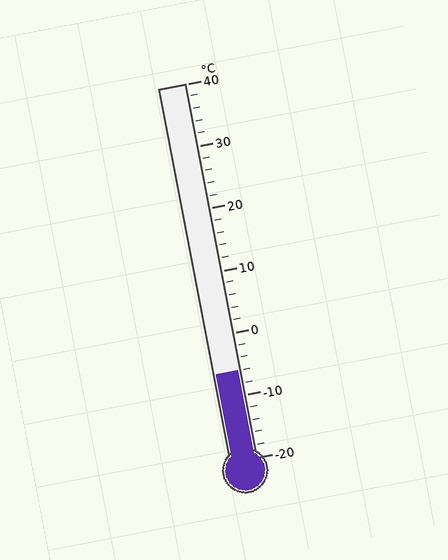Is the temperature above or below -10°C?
The temperature is above -10°C.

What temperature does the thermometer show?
The thermometer shows approximately -6°C.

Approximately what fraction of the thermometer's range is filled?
The thermometer is filled to approximately 25% of its range.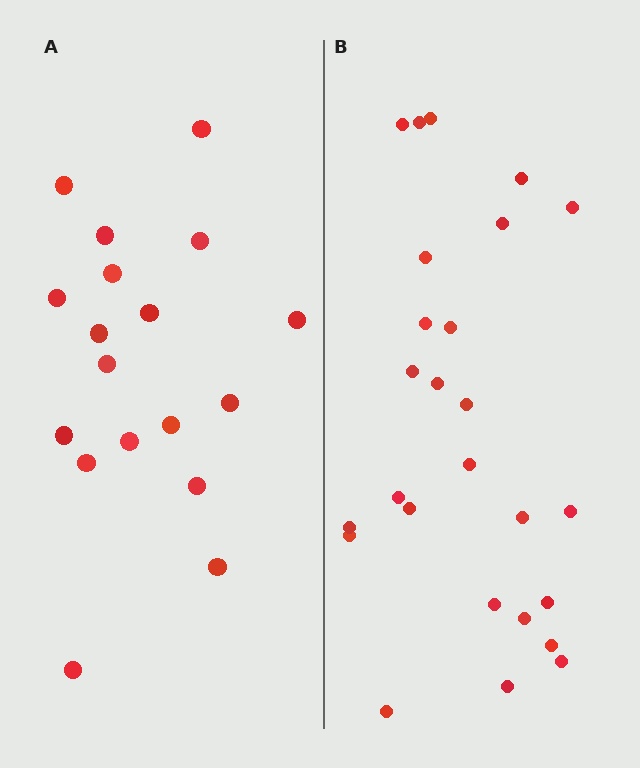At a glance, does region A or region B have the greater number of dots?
Region B (the right region) has more dots.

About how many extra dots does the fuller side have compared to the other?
Region B has roughly 8 or so more dots than region A.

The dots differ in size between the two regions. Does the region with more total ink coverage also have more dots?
No. Region A has more total ink coverage because its dots are larger, but region B actually contains more individual dots. Total area can be misleading — the number of items is what matters here.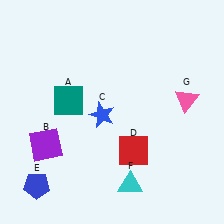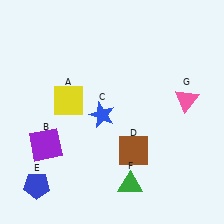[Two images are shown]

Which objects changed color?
A changed from teal to yellow. D changed from red to brown. F changed from cyan to green.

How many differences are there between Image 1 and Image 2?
There are 3 differences between the two images.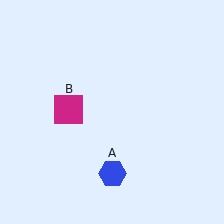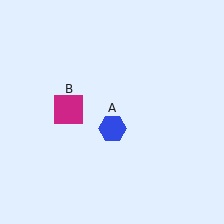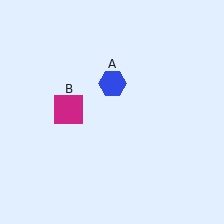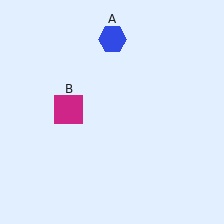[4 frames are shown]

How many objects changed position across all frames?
1 object changed position: blue hexagon (object A).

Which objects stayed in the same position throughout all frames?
Magenta square (object B) remained stationary.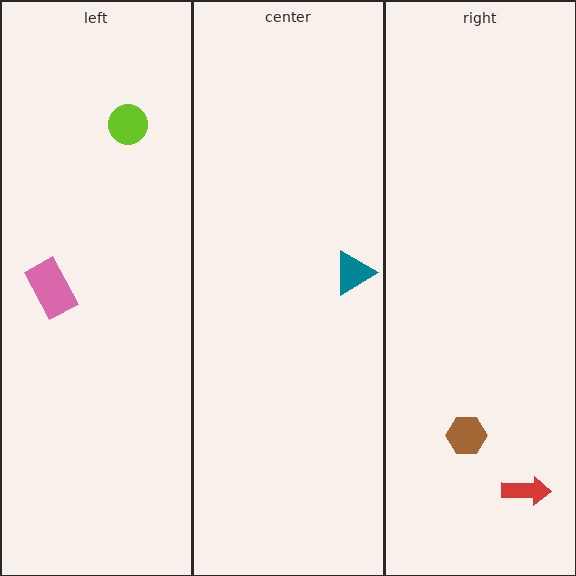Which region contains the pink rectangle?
The left region.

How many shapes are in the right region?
2.